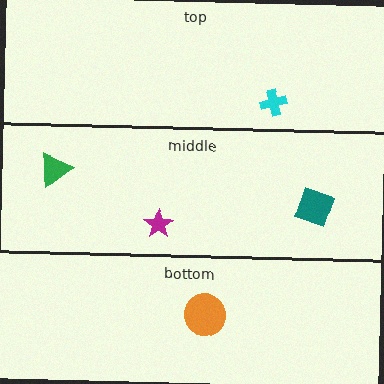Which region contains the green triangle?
The middle region.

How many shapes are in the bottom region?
1.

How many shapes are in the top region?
1.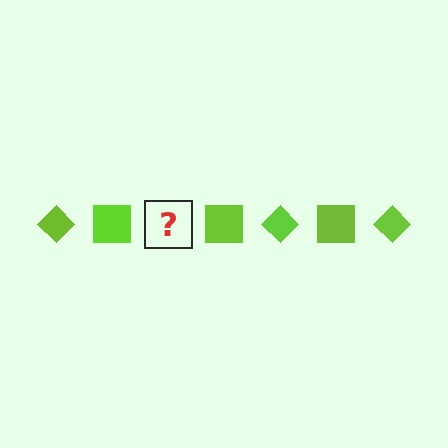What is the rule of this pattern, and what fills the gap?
The rule is that the pattern cycles through diamond, square shapes in lime. The gap should be filled with a lime diamond.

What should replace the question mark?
The question mark should be replaced with a lime diamond.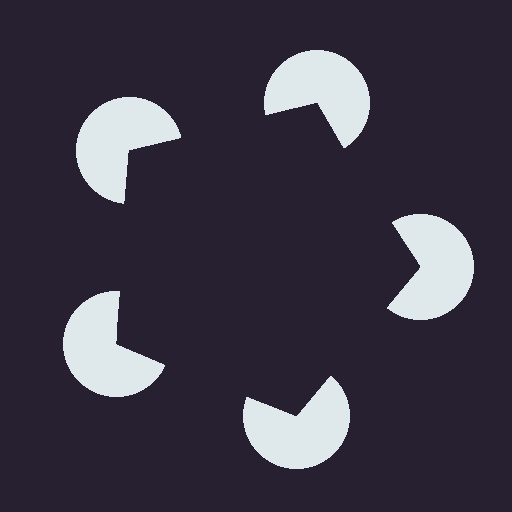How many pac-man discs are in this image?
There are 5 — one at each vertex of the illusory pentagon.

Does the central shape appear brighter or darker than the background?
It typically appears slightly darker than the background, even though no actual brightness change is drawn.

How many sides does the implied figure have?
5 sides.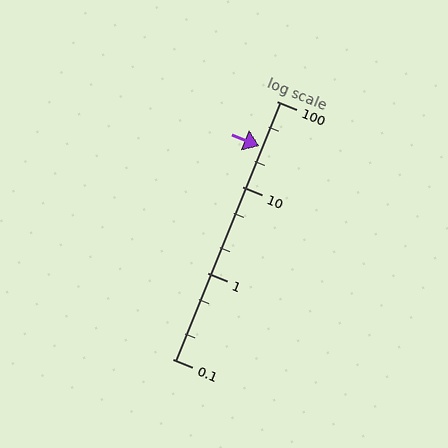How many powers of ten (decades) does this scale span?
The scale spans 3 decades, from 0.1 to 100.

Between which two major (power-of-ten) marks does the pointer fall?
The pointer is between 10 and 100.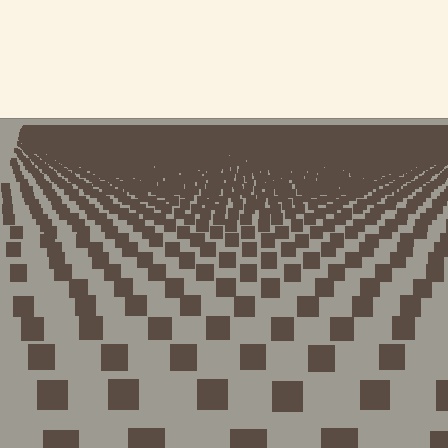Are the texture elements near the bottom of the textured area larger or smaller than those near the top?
Larger. Near the bottom, elements are closer to the viewer and appear at a bigger on-screen size.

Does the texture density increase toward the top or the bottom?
Density increases toward the top.